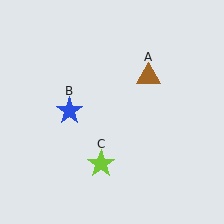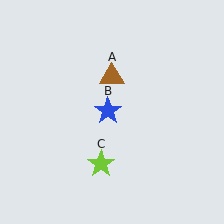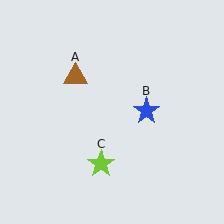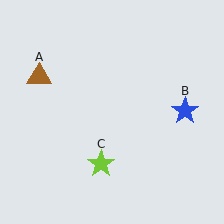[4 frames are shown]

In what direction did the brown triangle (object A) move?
The brown triangle (object A) moved left.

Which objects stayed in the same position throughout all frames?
Lime star (object C) remained stationary.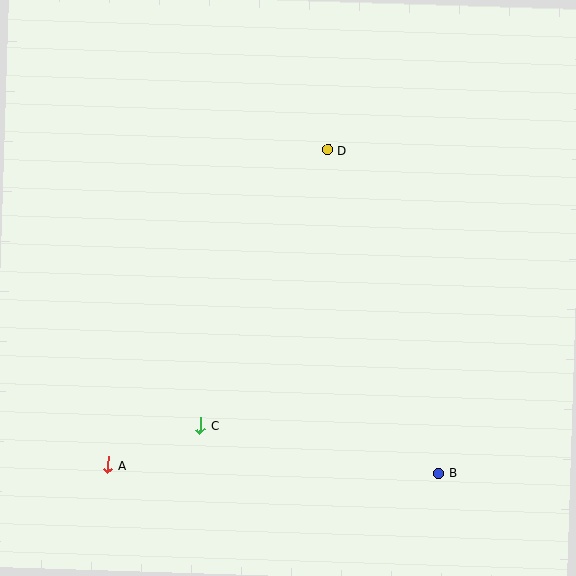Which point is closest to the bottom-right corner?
Point B is closest to the bottom-right corner.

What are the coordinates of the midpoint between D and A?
The midpoint between D and A is at (218, 307).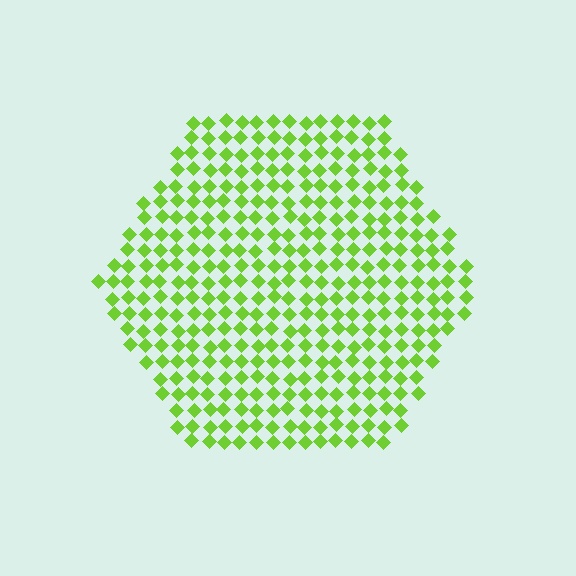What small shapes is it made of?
It is made of small diamonds.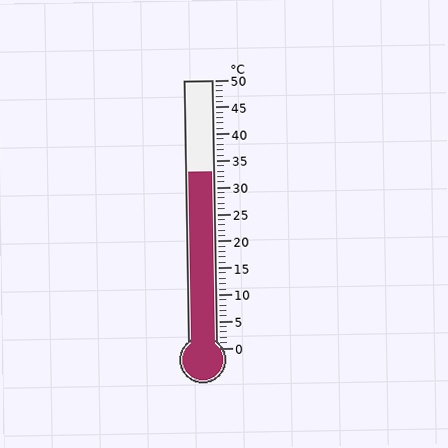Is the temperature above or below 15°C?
The temperature is above 15°C.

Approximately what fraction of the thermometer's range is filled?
The thermometer is filled to approximately 65% of its range.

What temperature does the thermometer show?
The thermometer shows approximately 33°C.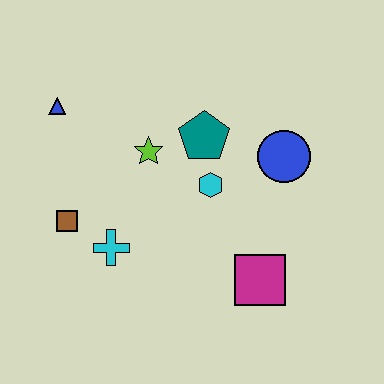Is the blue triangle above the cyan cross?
Yes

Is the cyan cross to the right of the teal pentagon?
No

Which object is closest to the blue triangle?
The lime star is closest to the blue triangle.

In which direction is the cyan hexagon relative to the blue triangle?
The cyan hexagon is to the right of the blue triangle.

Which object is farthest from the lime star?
The magenta square is farthest from the lime star.